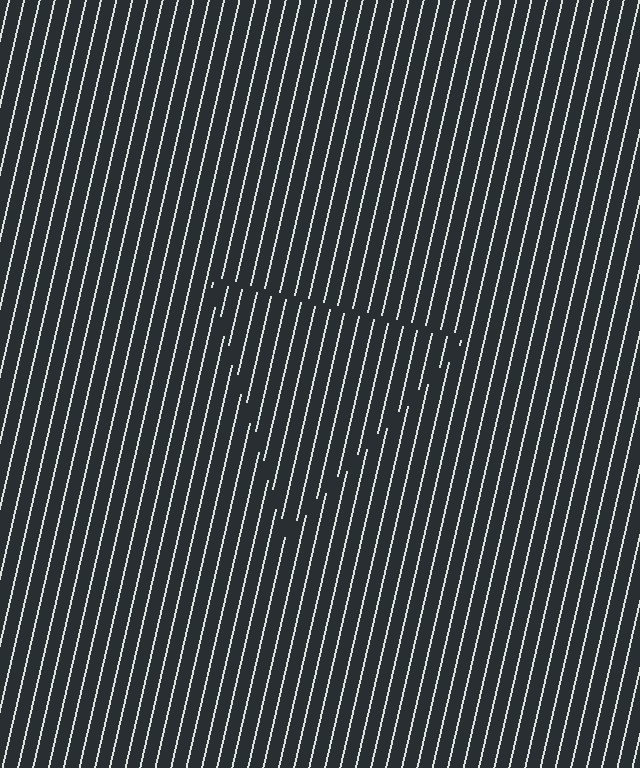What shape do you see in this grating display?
An illusory triangle. The interior of the shape contains the same grating, shifted by half a period — the contour is defined by the phase discontinuity where line-ends from the inner and outer gratings abut.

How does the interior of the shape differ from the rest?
The interior of the shape contains the same grating, shifted by half a period — the contour is defined by the phase discontinuity where line-ends from the inner and outer gratings abut.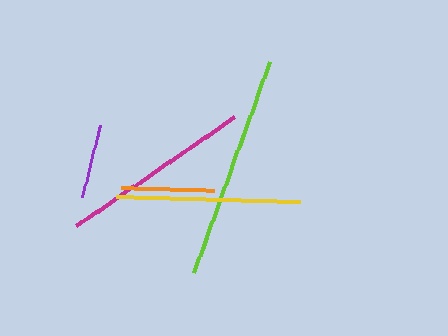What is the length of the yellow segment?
The yellow segment is approximately 184 pixels long.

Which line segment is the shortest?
The purple line is the shortest at approximately 75 pixels.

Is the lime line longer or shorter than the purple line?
The lime line is longer than the purple line.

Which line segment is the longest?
The lime line is the longest at approximately 224 pixels.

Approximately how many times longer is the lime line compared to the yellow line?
The lime line is approximately 1.2 times the length of the yellow line.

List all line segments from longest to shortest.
From longest to shortest: lime, magenta, yellow, orange, purple.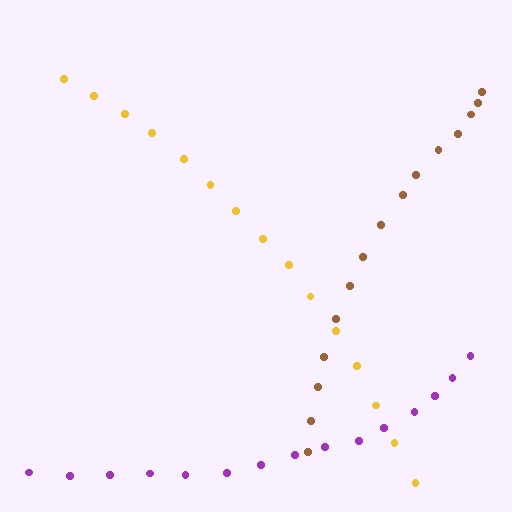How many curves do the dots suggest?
There are 3 distinct paths.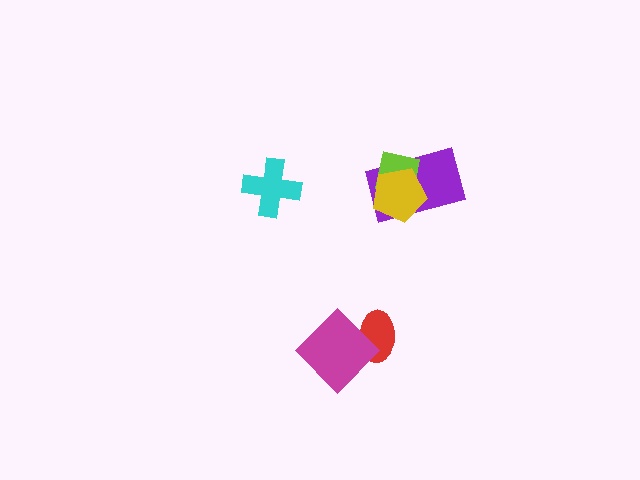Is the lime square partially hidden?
Yes, it is partially covered by another shape.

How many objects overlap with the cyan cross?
0 objects overlap with the cyan cross.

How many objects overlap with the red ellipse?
1 object overlaps with the red ellipse.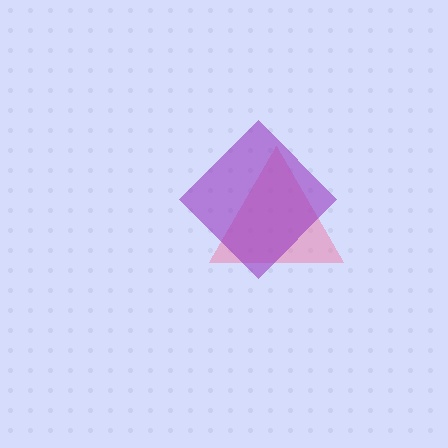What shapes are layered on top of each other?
The layered shapes are: a pink triangle, a purple diamond.